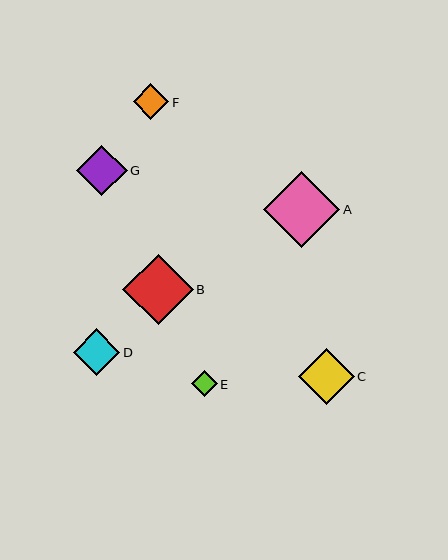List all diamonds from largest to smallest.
From largest to smallest: A, B, C, G, D, F, E.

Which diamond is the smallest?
Diamond E is the smallest with a size of approximately 26 pixels.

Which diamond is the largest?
Diamond A is the largest with a size of approximately 76 pixels.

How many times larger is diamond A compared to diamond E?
Diamond A is approximately 3.0 times the size of diamond E.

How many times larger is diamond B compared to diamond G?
Diamond B is approximately 1.4 times the size of diamond G.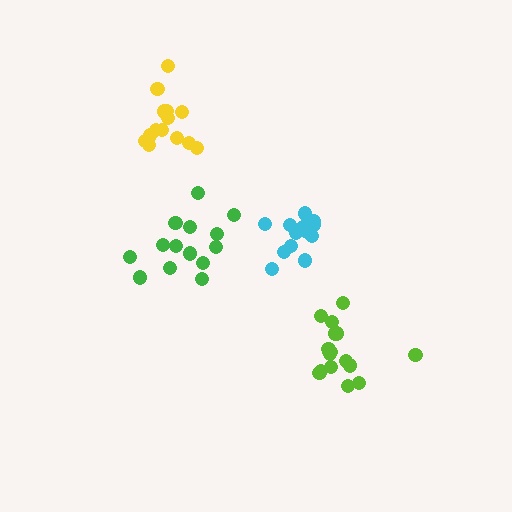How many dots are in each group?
Group 1: 14 dots, Group 2: 17 dots, Group 3: 13 dots, Group 4: 14 dots (58 total).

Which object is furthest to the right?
The lime cluster is rightmost.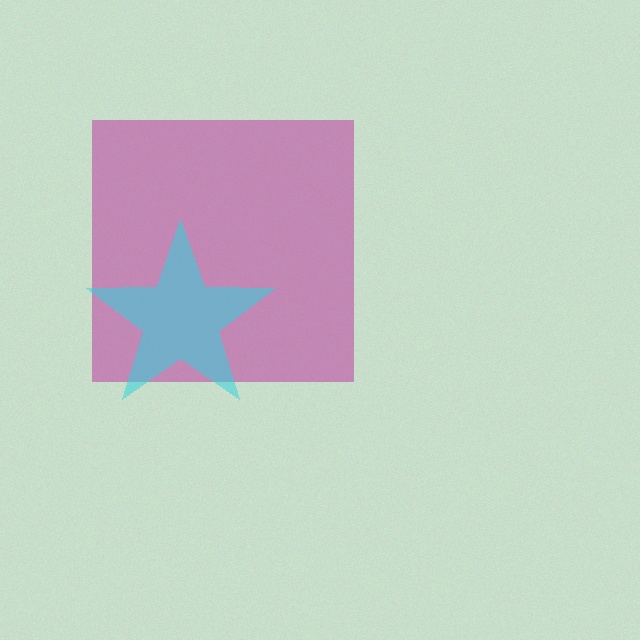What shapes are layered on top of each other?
The layered shapes are: a magenta square, a cyan star.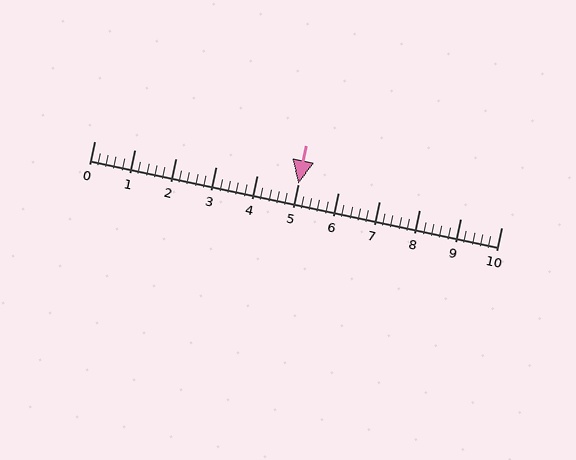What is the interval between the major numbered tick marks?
The major tick marks are spaced 1 units apart.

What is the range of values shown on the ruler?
The ruler shows values from 0 to 10.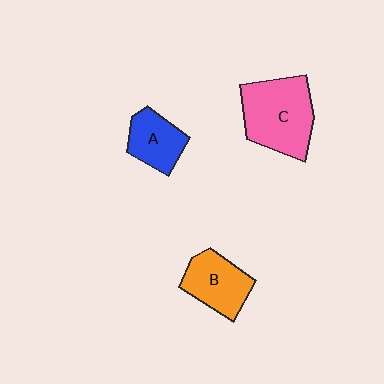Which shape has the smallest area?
Shape A (blue).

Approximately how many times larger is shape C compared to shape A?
Approximately 1.8 times.